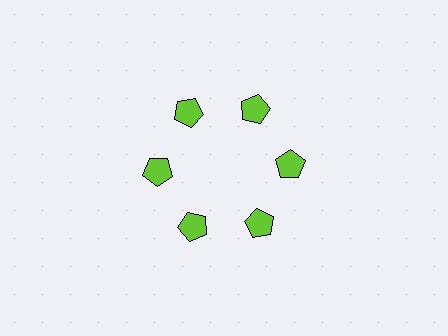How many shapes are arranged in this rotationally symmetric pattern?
There are 6 shapes, arranged in 6 groups of 1.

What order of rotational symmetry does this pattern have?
This pattern has 6-fold rotational symmetry.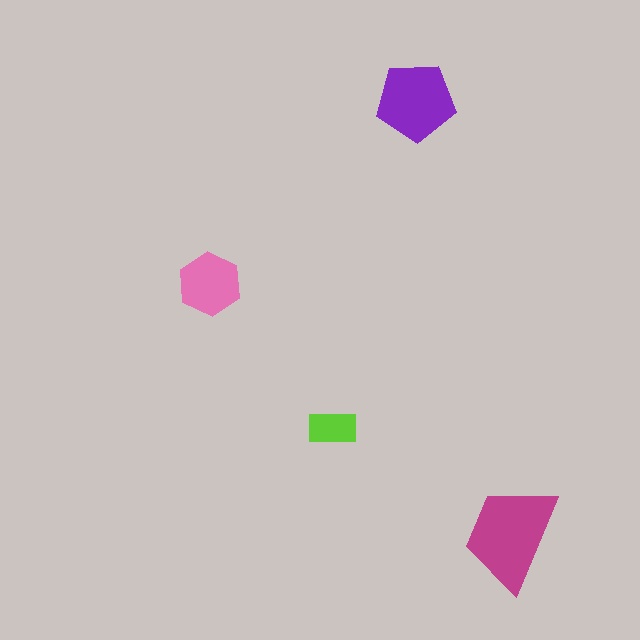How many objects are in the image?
There are 4 objects in the image.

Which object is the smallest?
The lime rectangle.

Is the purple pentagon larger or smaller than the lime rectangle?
Larger.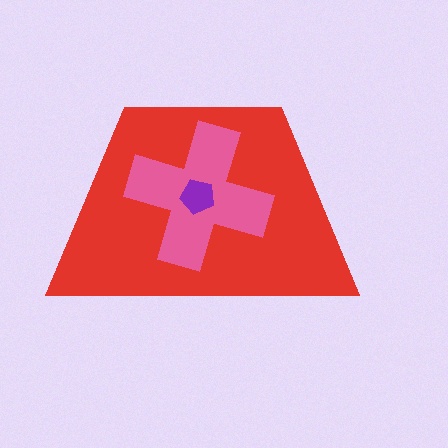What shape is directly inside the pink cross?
The purple pentagon.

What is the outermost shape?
The red trapezoid.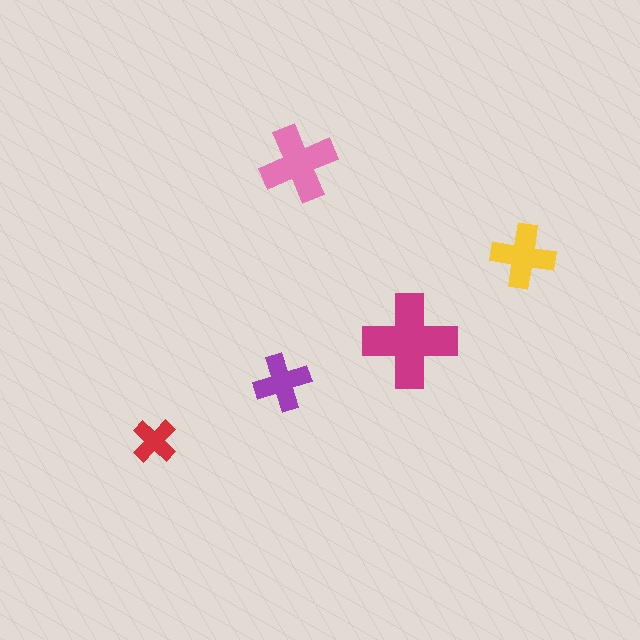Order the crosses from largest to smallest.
the magenta one, the pink one, the yellow one, the purple one, the red one.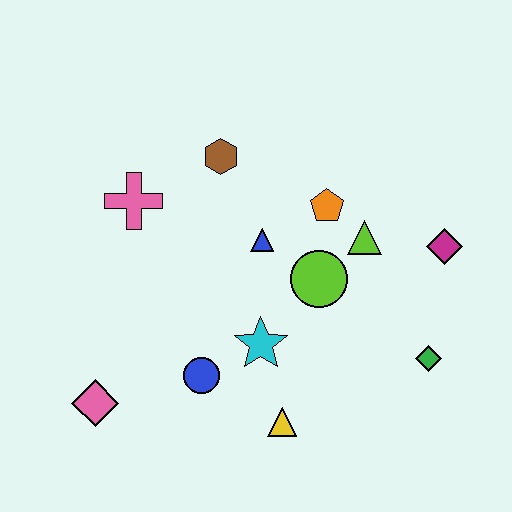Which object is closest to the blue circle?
The cyan star is closest to the blue circle.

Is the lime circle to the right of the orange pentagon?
No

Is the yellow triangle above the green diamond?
No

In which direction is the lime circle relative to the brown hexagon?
The lime circle is below the brown hexagon.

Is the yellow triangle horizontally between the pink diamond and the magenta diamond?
Yes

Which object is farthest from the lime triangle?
The pink diamond is farthest from the lime triangle.